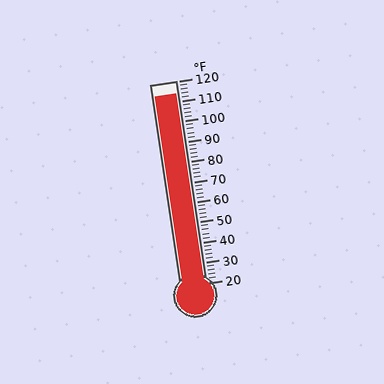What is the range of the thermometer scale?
The thermometer scale ranges from 20°F to 120°F.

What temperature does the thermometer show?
The thermometer shows approximately 114°F.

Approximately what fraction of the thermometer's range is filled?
The thermometer is filled to approximately 95% of its range.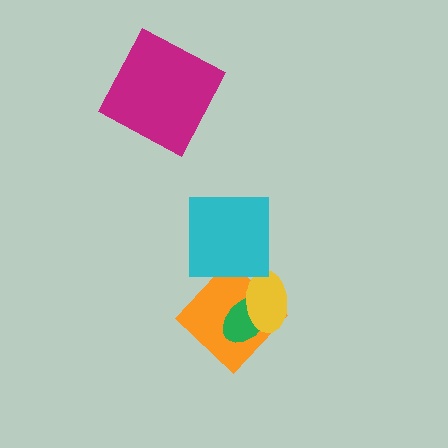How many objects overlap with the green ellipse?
2 objects overlap with the green ellipse.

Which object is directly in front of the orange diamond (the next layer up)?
The green ellipse is directly in front of the orange diamond.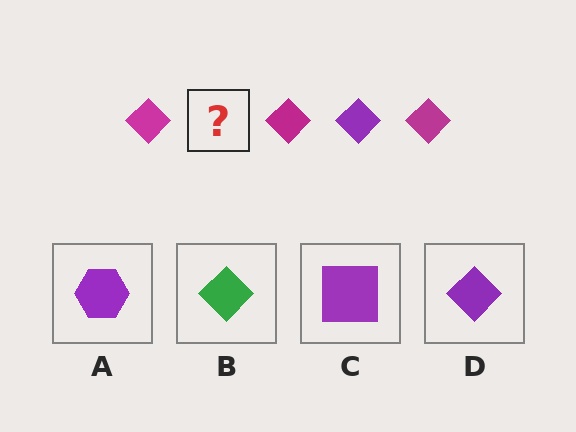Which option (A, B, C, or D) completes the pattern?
D.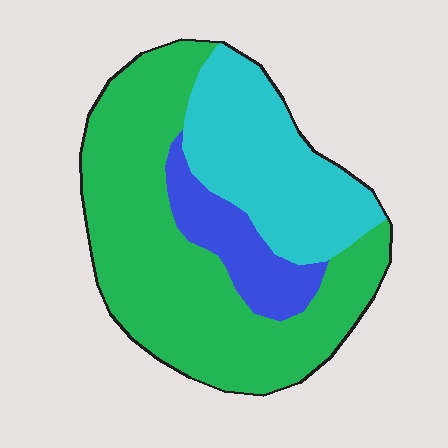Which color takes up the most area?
Green, at roughly 55%.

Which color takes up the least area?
Blue, at roughly 15%.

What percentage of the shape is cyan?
Cyan takes up about one third (1/3) of the shape.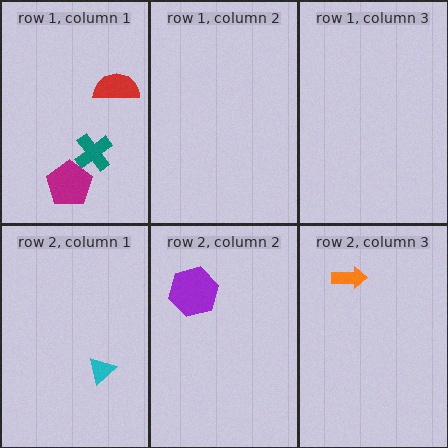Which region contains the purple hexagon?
The row 2, column 2 region.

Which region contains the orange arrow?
The row 2, column 3 region.